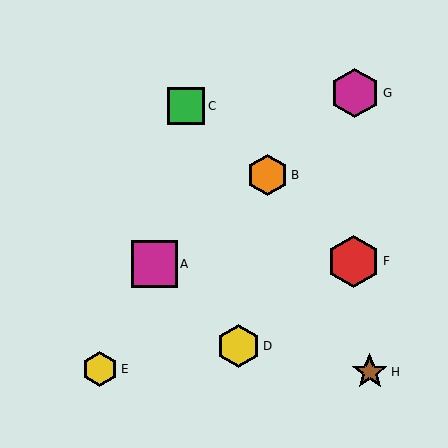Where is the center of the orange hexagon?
The center of the orange hexagon is at (267, 175).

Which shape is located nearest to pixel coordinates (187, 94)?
The green square (labeled C) at (186, 106) is nearest to that location.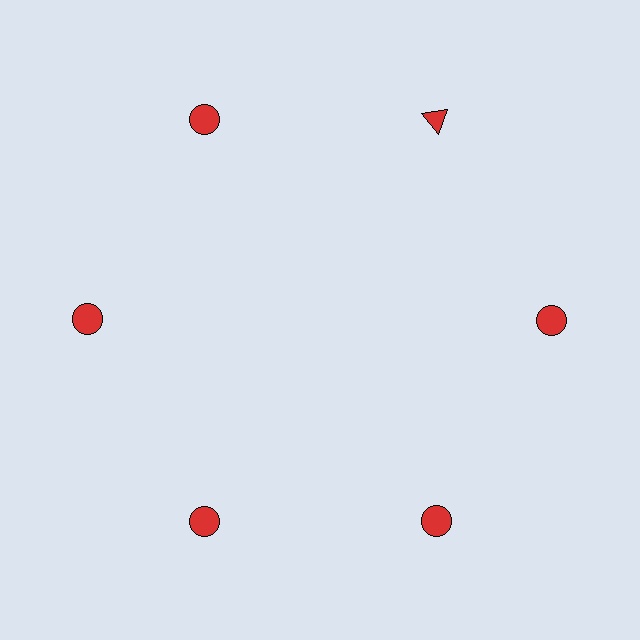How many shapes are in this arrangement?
There are 6 shapes arranged in a ring pattern.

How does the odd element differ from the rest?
It has a different shape: triangle instead of circle.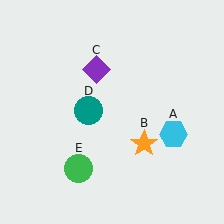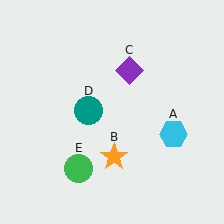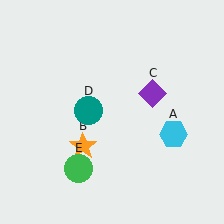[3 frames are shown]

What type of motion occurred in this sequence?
The orange star (object B), purple diamond (object C) rotated clockwise around the center of the scene.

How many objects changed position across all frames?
2 objects changed position: orange star (object B), purple diamond (object C).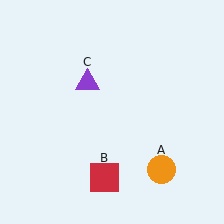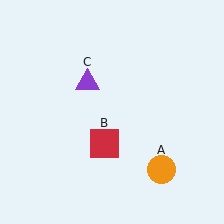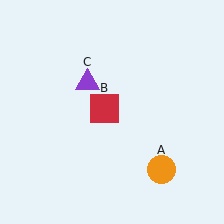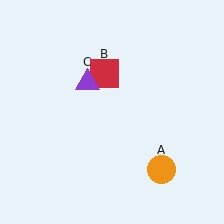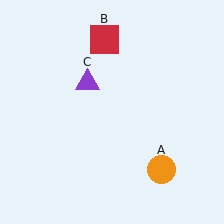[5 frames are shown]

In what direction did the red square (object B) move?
The red square (object B) moved up.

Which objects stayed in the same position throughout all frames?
Orange circle (object A) and purple triangle (object C) remained stationary.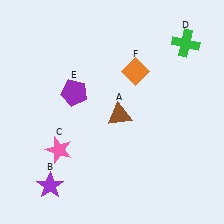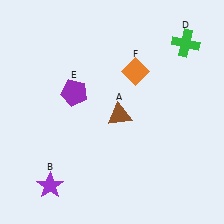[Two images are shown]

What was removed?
The pink star (C) was removed in Image 2.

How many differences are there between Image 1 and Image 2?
There is 1 difference between the two images.